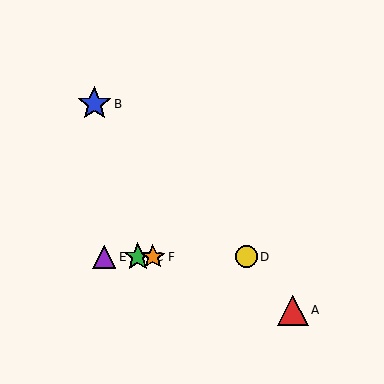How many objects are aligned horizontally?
4 objects (C, D, E, F) are aligned horizontally.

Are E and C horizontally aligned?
Yes, both are at y≈257.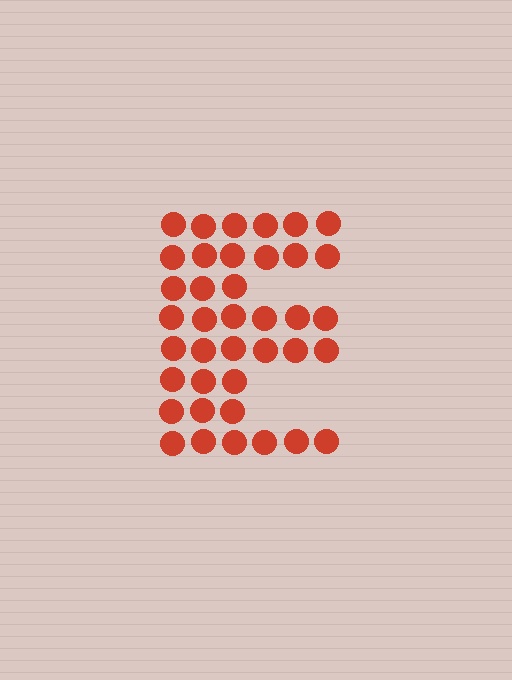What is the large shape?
The large shape is the letter E.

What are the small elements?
The small elements are circles.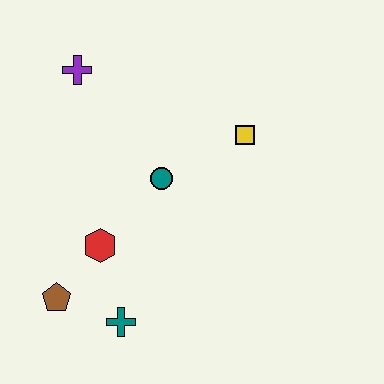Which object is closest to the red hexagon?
The brown pentagon is closest to the red hexagon.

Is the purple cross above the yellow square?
Yes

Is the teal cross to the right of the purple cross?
Yes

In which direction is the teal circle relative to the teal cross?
The teal circle is above the teal cross.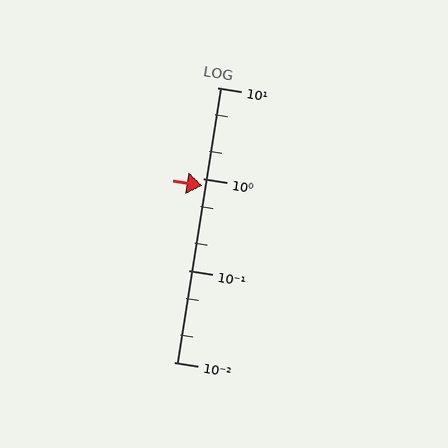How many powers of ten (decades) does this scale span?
The scale spans 3 decades, from 0.01 to 10.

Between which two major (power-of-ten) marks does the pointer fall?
The pointer is between 0.1 and 1.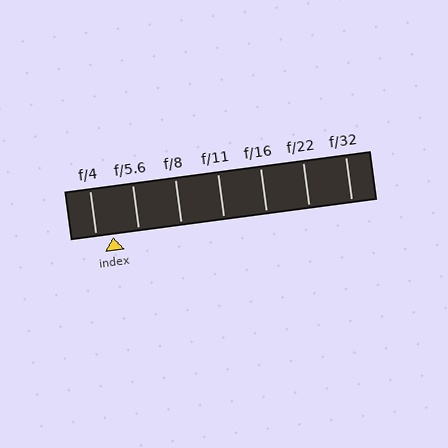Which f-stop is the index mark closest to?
The index mark is closest to f/4.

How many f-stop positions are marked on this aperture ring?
There are 7 f-stop positions marked.